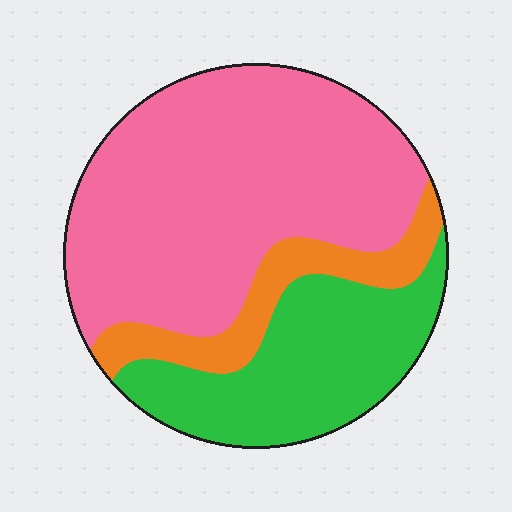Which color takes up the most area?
Pink, at roughly 60%.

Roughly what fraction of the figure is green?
Green takes up about one quarter (1/4) of the figure.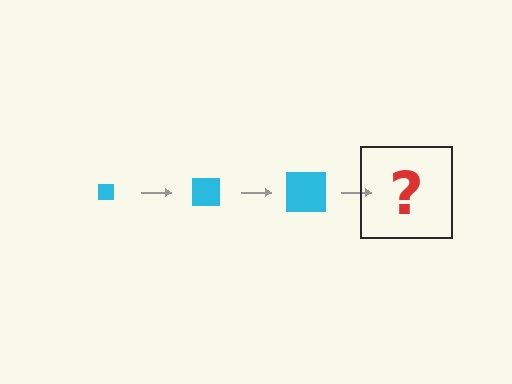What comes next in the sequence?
The next element should be a cyan square, larger than the previous one.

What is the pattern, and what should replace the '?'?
The pattern is that the square gets progressively larger each step. The '?' should be a cyan square, larger than the previous one.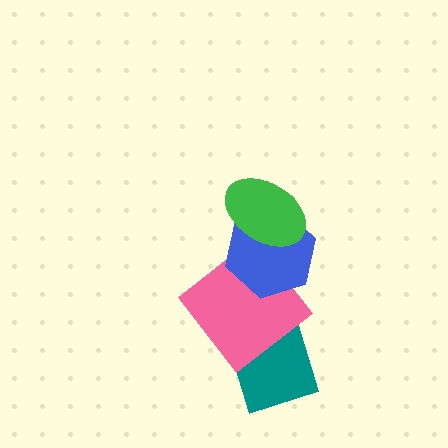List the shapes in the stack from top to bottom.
From top to bottom: the green ellipse, the blue hexagon, the pink diamond, the teal diamond.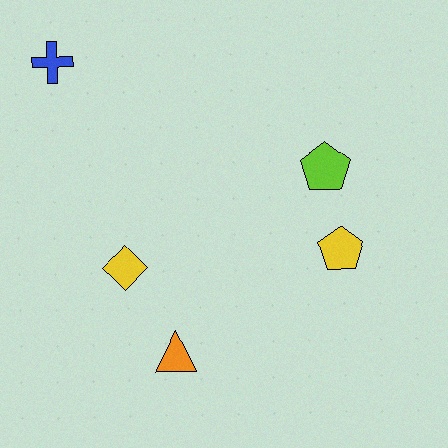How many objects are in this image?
There are 5 objects.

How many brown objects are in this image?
There are no brown objects.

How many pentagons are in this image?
There are 2 pentagons.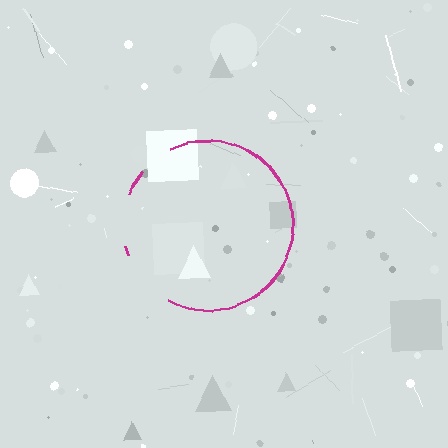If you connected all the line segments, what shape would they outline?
They would outline a circle.